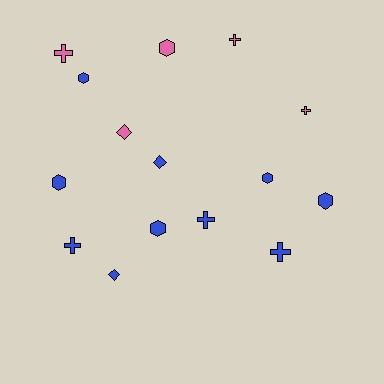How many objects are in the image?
There are 15 objects.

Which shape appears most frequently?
Cross, with 6 objects.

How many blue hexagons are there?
There are 5 blue hexagons.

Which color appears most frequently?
Blue, with 10 objects.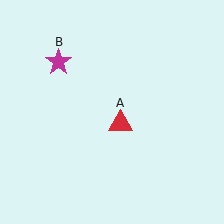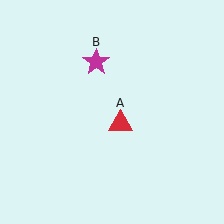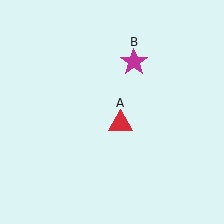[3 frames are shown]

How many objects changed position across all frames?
1 object changed position: magenta star (object B).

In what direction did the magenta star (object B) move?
The magenta star (object B) moved right.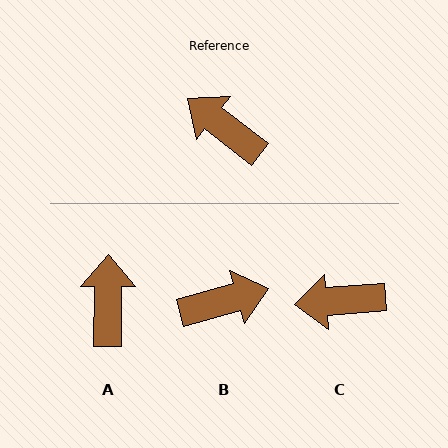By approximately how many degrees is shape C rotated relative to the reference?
Approximately 42 degrees counter-clockwise.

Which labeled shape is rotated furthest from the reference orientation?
B, about 126 degrees away.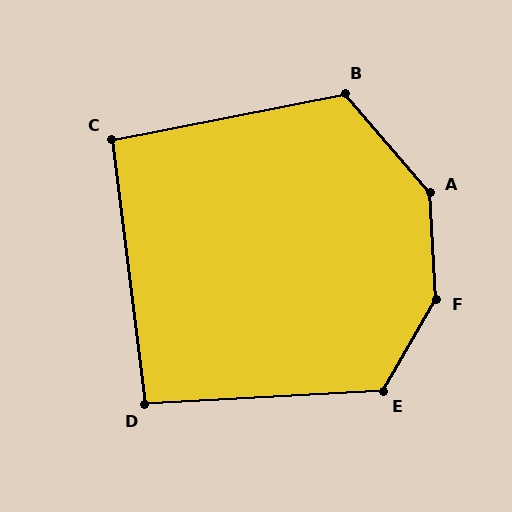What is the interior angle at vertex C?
Approximately 94 degrees (approximately right).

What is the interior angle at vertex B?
Approximately 119 degrees (obtuse).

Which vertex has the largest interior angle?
F, at approximately 147 degrees.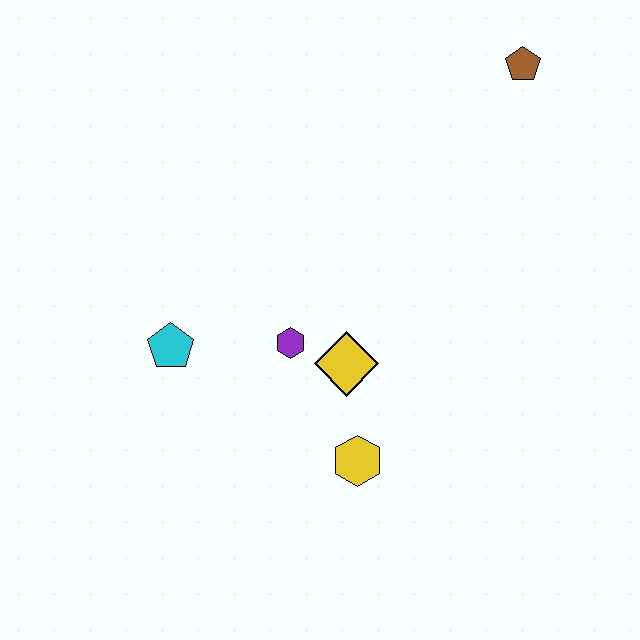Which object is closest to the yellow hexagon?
The yellow diamond is closest to the yellow hexagon.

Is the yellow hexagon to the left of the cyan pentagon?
No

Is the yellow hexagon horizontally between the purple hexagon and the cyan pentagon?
No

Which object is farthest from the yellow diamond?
The brown pentagon is farthest from the yellow diamond.